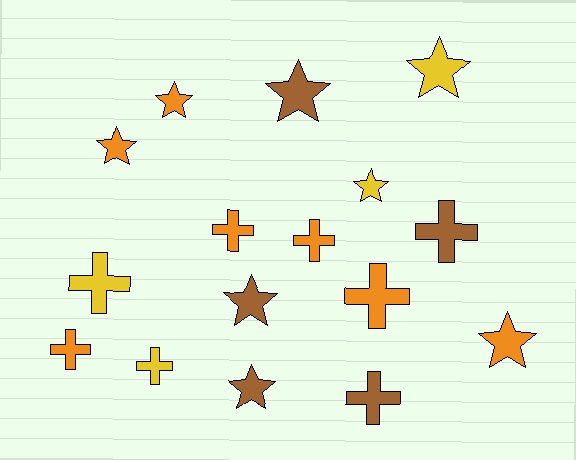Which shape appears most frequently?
Cross, with 8 objects.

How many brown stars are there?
There are 3 brown stars.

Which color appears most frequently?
Orange, with 7 objects.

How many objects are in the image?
There are 16 objects.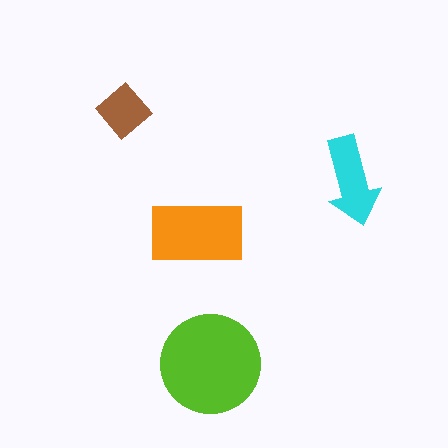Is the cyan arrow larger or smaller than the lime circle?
Smaller.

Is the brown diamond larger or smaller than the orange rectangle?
Smaller.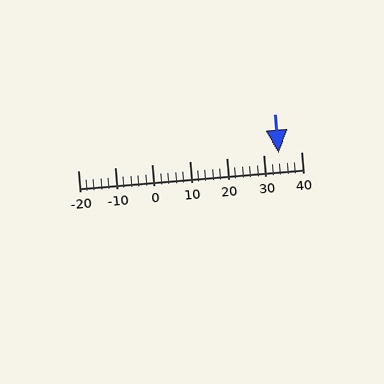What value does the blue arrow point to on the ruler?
The blue arrow points to approximately 34.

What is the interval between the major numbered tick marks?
The major tick marks are spaced 10 units apart.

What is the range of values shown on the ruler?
The ruler shows values from -20 to 40.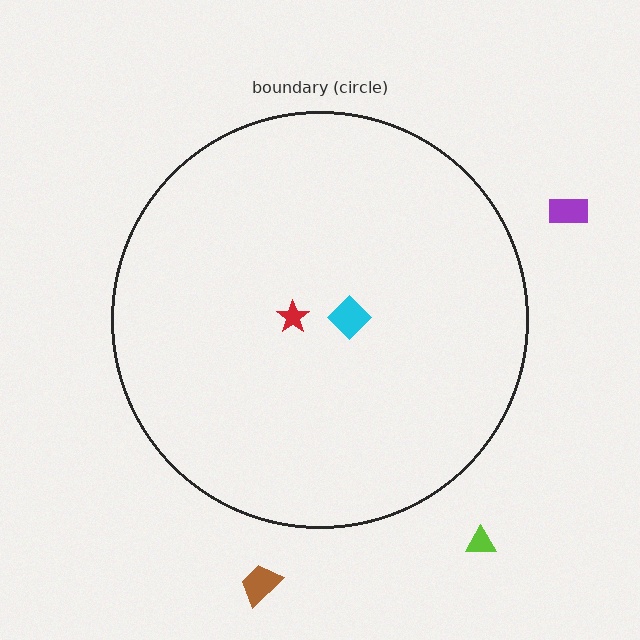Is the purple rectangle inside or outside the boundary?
Outside.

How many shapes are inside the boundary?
2 inside, 3 outside.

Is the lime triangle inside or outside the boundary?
Outside.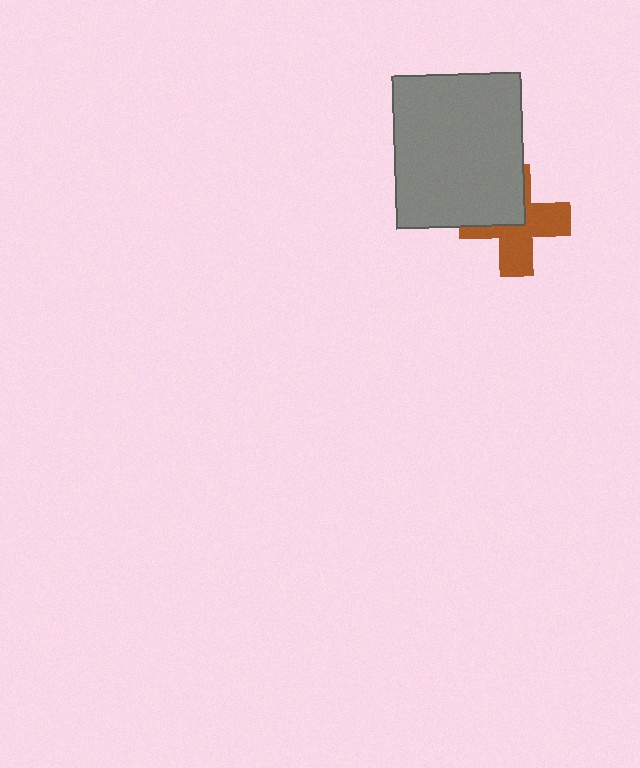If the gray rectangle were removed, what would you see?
You would see the complete brown cross.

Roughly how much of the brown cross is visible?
About half of it is visible (roughly 60%).